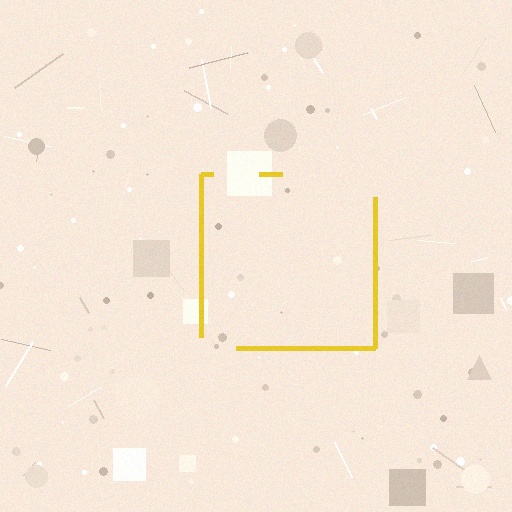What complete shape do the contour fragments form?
The contour fragments form a square.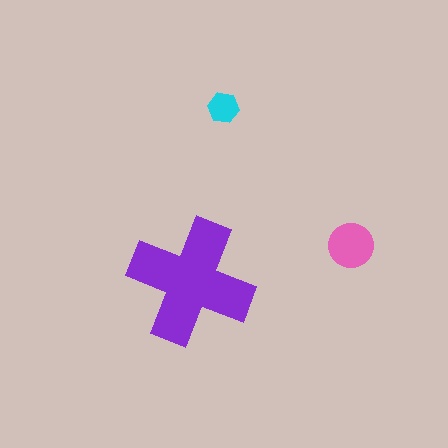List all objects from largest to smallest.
The purple cross, the pink circle, the cyan hexagon.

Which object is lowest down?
The purple cross is bottommost.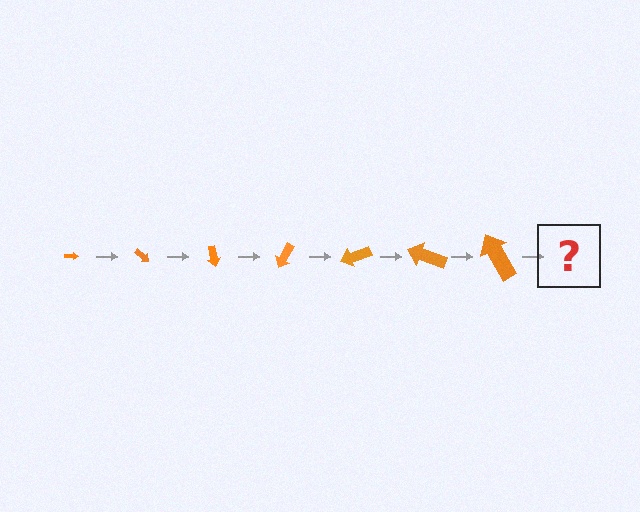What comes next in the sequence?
The next element should be an arrow, larger than the previous one and rotated 280 degrees from the start.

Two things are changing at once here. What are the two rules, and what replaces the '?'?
The two rules are that the arrow grows larger each step and it rotates 40 degrees each step. The '?' should be an arrow, larger than the previous one and rotated 280 degrees from the start.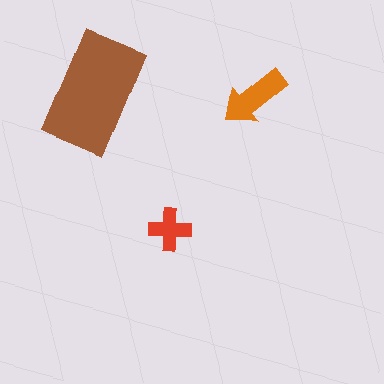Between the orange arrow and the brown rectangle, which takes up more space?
The brown rectangle.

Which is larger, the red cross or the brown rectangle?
The brown rectangle.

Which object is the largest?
The brown rectangle.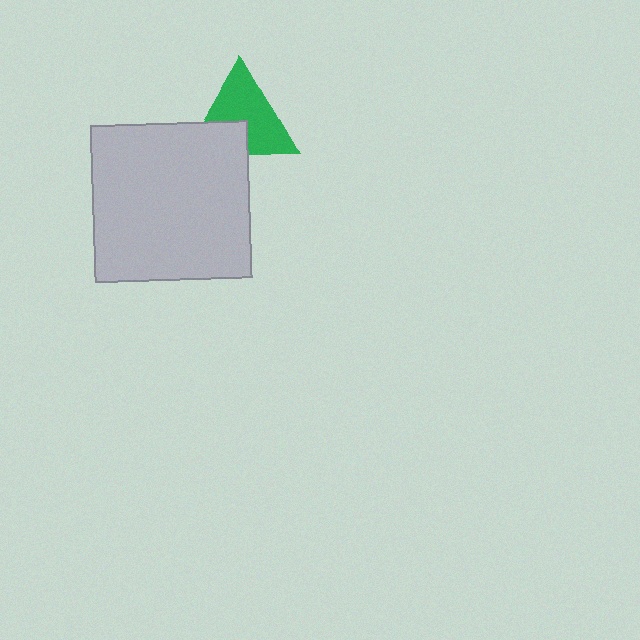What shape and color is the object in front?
The object in front is a light gray square.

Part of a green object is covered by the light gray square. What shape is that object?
It is a triangle.